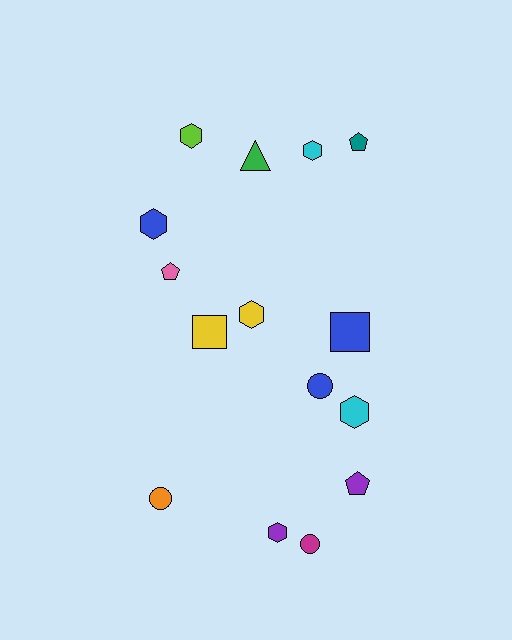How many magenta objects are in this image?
There is 1 magenta object.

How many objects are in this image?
There are 15 objects.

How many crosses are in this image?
There are no crosses.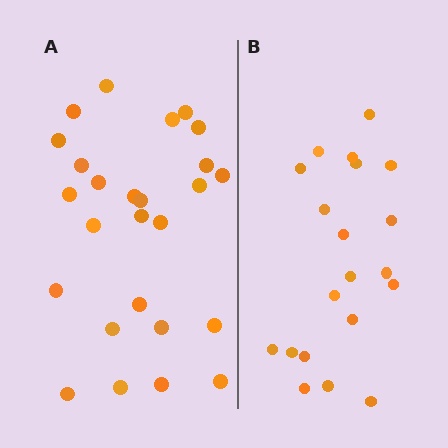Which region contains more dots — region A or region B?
Region A (the left region) has more dots.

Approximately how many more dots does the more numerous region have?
Region A has about 6 more dots than region B.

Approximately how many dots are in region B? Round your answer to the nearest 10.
About 20 dots.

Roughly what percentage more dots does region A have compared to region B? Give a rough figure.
About 30% more.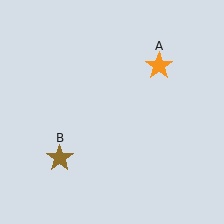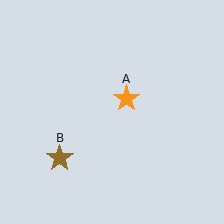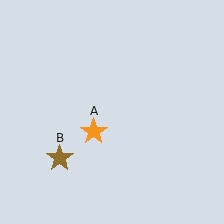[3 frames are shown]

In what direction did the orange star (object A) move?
The orange star (object A) moved down and to the left.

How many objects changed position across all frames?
1 object changed position: orange star (object A).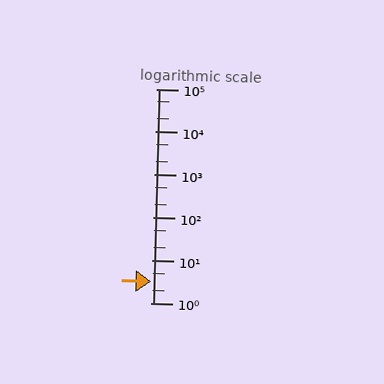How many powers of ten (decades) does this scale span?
The scale spans 5 decades, from 1 to 100000.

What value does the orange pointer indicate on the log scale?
The pointer indicates approximately 3.2.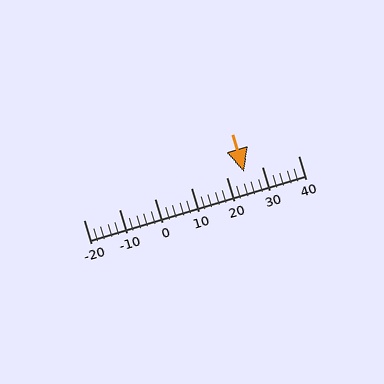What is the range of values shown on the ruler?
The ruler shows values from -20 to 40.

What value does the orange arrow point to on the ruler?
The orange arrow points to approximately 25.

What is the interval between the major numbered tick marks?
The major tick marks are spaced 10 units apart.